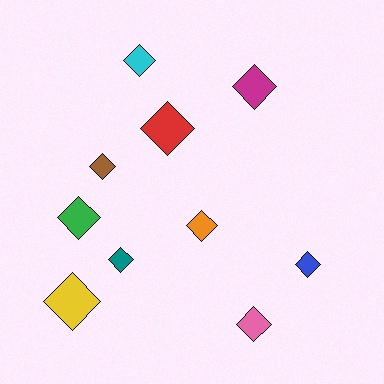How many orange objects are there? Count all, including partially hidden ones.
There is 1 orange object.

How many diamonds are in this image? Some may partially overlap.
There are 10 diamonds.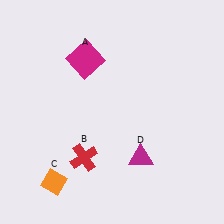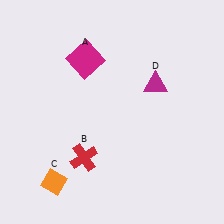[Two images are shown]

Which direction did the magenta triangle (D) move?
The magenta triangle (D) moved up.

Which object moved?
The magenta triangle (D) moved up.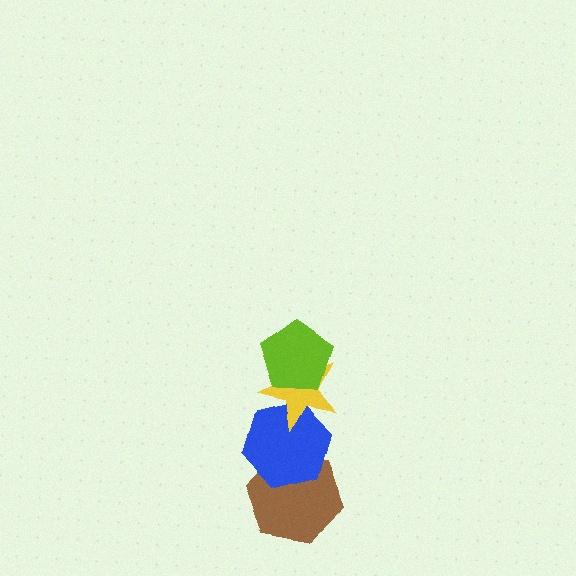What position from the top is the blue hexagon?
The blue hexagon is 3rd from the top.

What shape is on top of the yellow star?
The lime pentagon is on top of the yellow star.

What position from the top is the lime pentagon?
The lime pentagon is 1st from the top.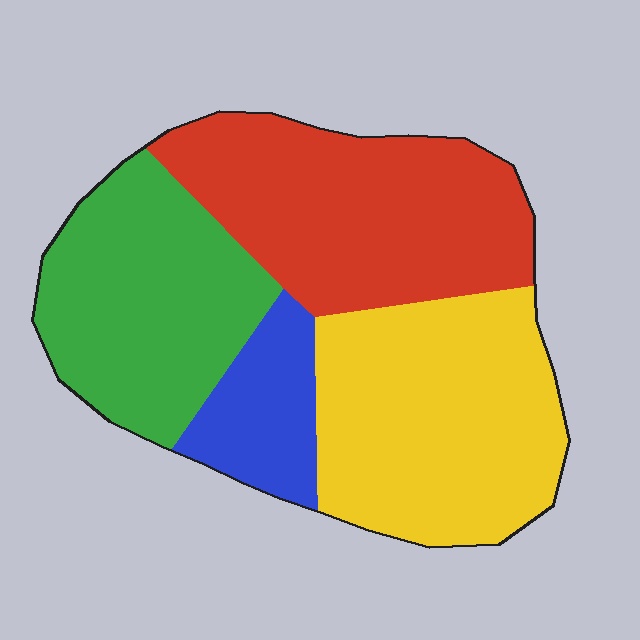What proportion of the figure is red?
Red covers 31% of the figure.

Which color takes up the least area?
Blue, at roughly 10%.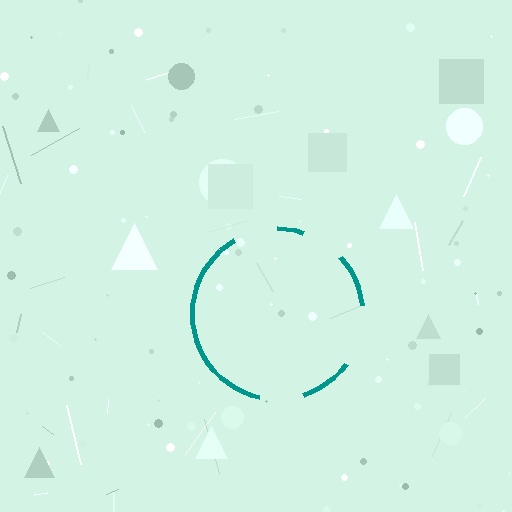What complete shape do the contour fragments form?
The contour fragments form a circle.